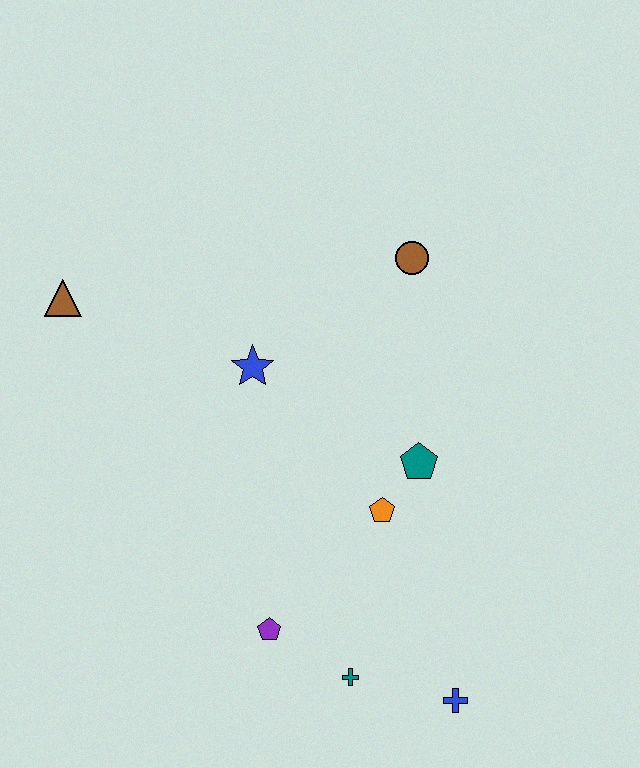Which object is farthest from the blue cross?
The brown triangle is farthest from the blue cross.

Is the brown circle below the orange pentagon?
No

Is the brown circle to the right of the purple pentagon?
Yes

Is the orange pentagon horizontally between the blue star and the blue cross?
Yes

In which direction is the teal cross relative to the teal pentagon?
The teal cross is below the teal pentagon.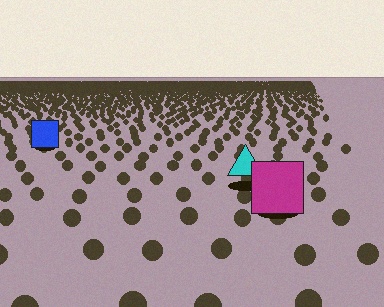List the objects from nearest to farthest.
From nearest to farthest: the magenta square, the cyan triangle, the blue square.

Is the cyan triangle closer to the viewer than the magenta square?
No. The magenta square is closer — you can tell from the texture gradient: the ground texture is coarser near it.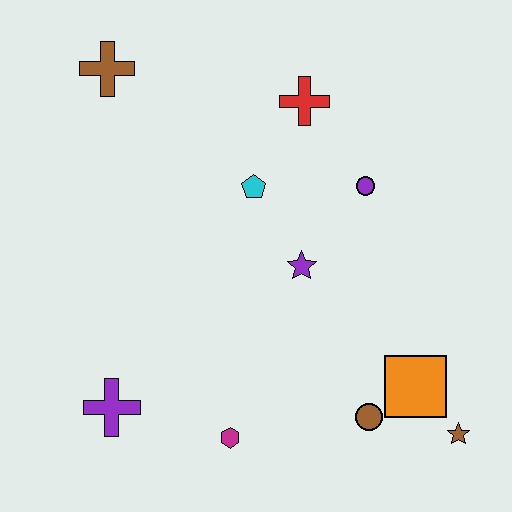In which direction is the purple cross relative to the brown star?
The purple cross is to the left of the brown star.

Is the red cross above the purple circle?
Yes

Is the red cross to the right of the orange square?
No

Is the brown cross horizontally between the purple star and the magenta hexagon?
No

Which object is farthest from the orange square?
The brown cross is farthest from the orange square.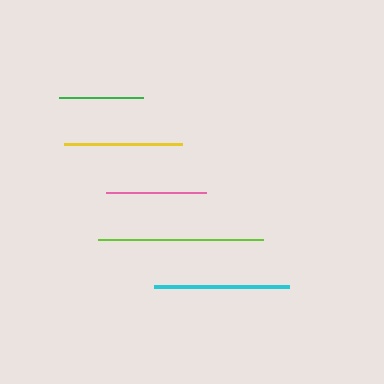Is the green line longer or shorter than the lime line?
The lime line is longer than the green line.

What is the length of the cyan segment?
The cyan segment is approximately 135 pixels long.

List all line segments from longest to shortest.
From longest to shortest: lime, cyan, yellow, pink, green.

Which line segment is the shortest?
The green line is the shortest at approximately 84 pixels.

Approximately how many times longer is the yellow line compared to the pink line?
The yellow line is approximately 1.2 times the length of the pink line.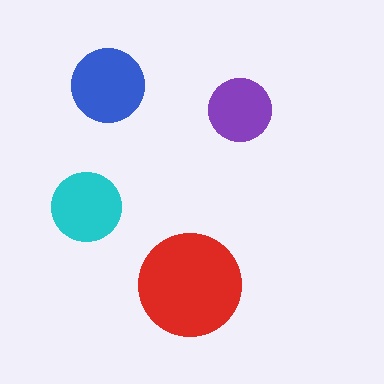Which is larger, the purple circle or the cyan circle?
The cyan one.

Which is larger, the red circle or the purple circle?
The red one.